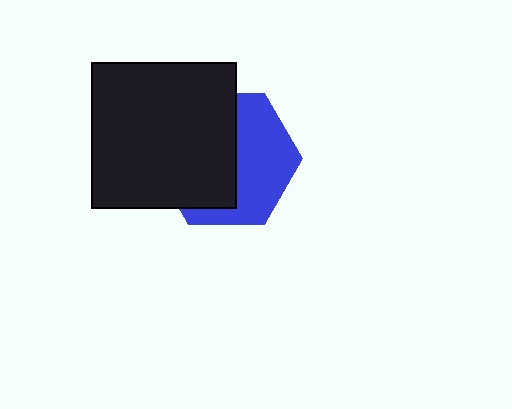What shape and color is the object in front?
The object in front is a black square.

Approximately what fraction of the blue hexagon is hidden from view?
Roughly 54% of the blue hexagon is hidden behind the black square.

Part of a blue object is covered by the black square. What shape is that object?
It is a hexagon.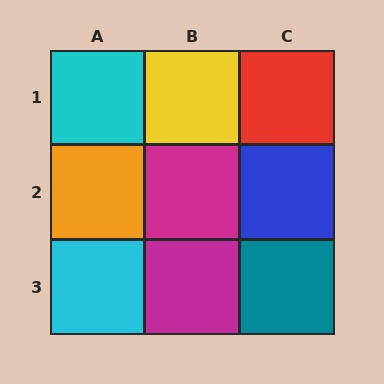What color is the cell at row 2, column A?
Orange.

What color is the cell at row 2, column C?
Blue.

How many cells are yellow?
1 cell is yellow.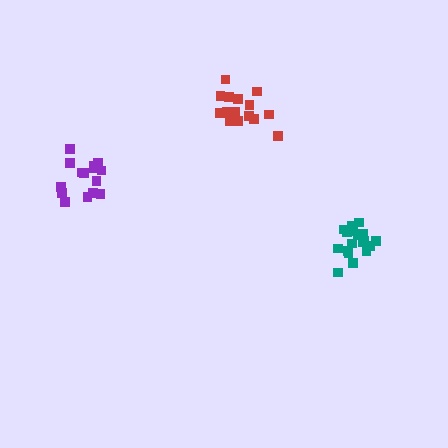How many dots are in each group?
Group 1: 20 dots, Group 2: 15 dots, Group 3: 15 dots (50 total).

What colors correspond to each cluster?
The clusters are colored: teal, red, purple.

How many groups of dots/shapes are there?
There are 3 groups.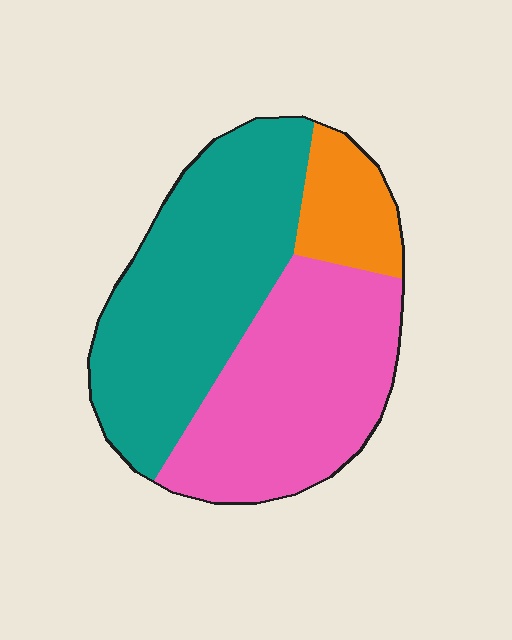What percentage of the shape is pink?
Pink covers about 40% of the shape.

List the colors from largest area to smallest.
From largest to smallest: teal, pink, orange.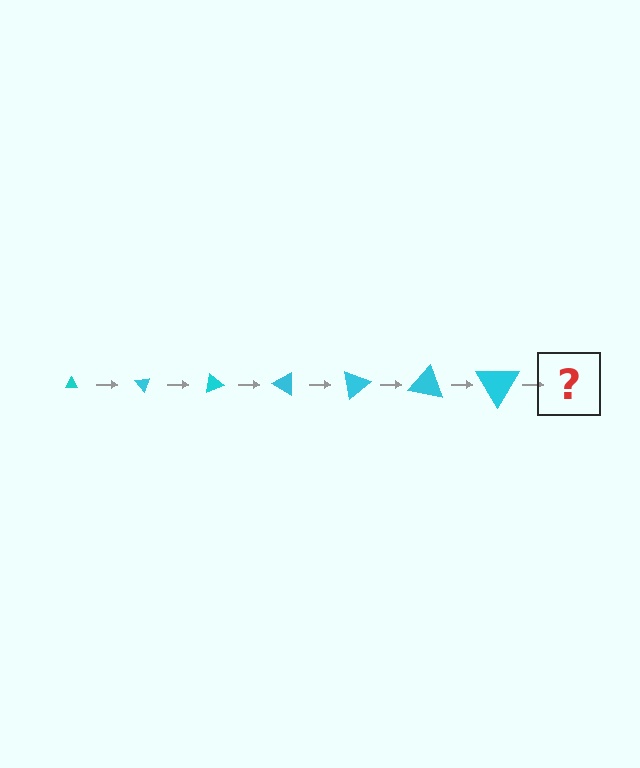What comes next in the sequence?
The next element should be a triangle, larger than the previous one and rotated 350 degrees from the start.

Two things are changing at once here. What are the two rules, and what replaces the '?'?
The two rules are that the triangle grows larger each step and it rotates 50 degrees each step. The '?' should be a triangle, larger than the previous one and rotated 350 degrees from the start.